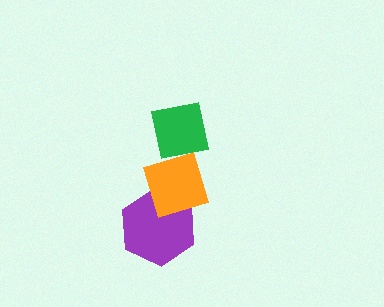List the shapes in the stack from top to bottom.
From top to bottom: the green square, the orange diamond, the purple hexagon.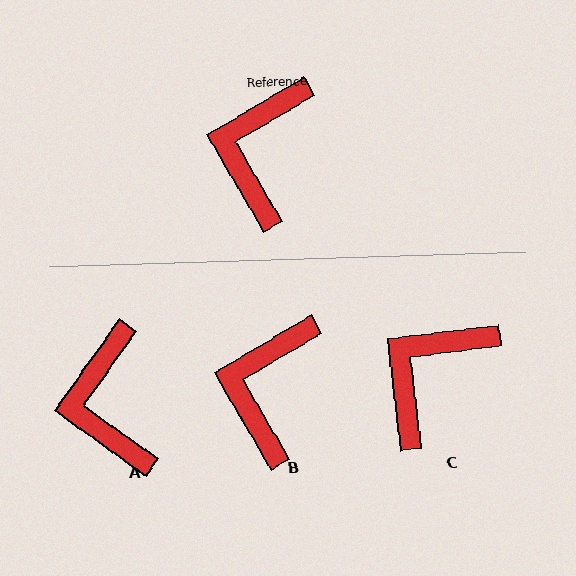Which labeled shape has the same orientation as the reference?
B.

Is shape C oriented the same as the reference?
No, it is off by about 24 degrees.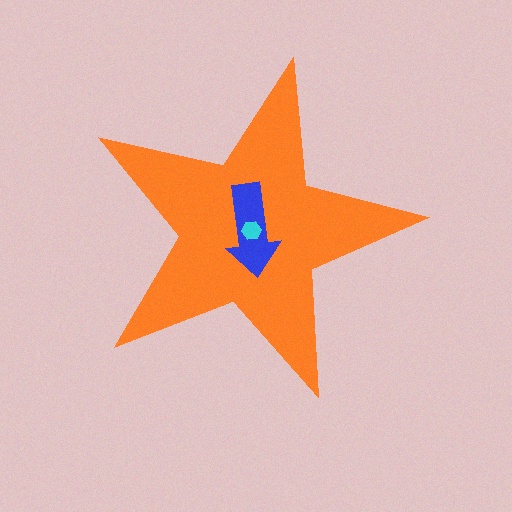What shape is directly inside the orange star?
The blue arrow.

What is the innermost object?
The cyan hexagon.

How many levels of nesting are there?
3.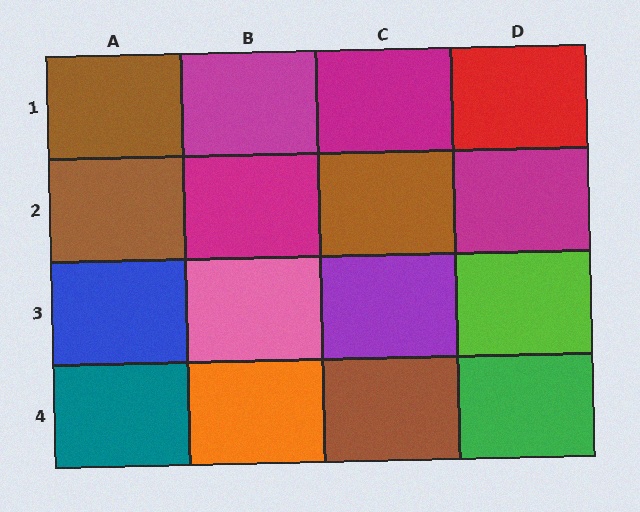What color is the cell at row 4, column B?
Orange.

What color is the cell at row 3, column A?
Blue.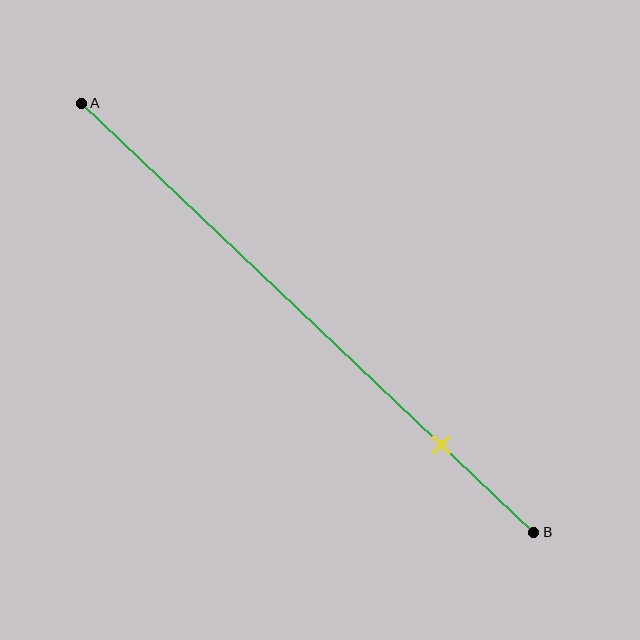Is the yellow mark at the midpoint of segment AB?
No, the mark is at about 80% from A, not at the 50% midpoint.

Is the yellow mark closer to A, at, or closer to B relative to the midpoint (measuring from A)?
The yellow mark is closer to point B than the midpoint of segment AB.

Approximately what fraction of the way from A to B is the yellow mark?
The yellow mark is approximately 80% of the way from A to B.